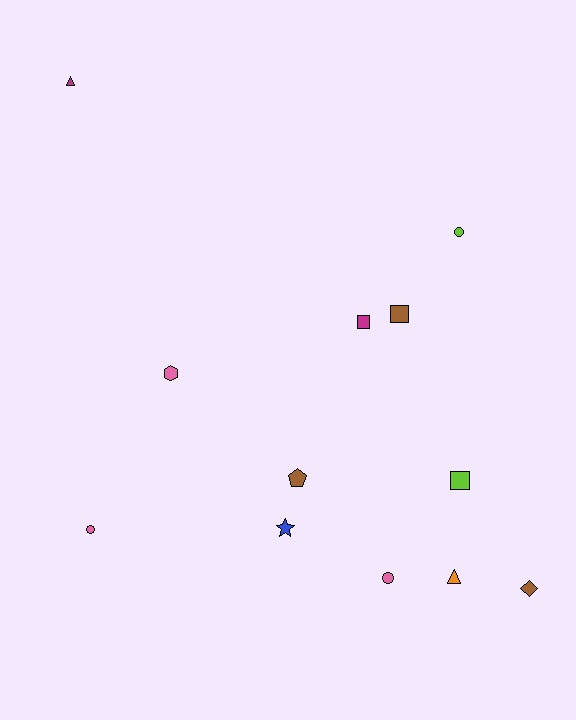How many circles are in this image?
There are 3 circles.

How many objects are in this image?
There are 12 objects.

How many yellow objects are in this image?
There are no yellow objects.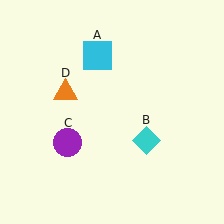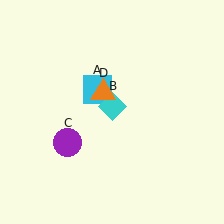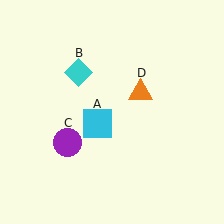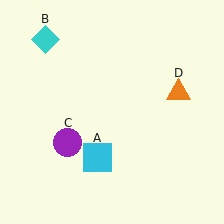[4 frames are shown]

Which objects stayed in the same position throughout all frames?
Purple circle (object C) remained stationary.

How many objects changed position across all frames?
3 objects changed position: cyan square (object A), cyan diamond (object B), orange triangle (object D).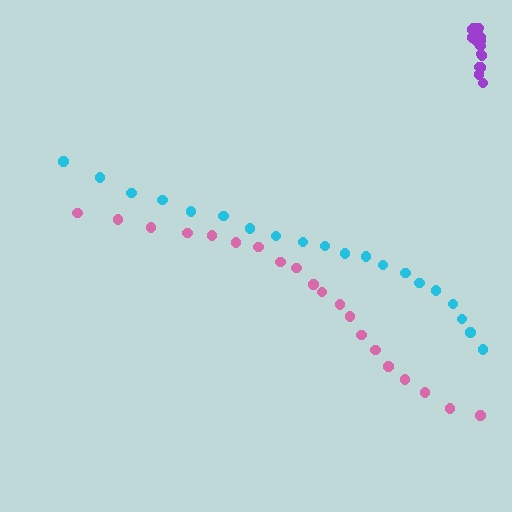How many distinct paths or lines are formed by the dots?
There are 3 distinct paths.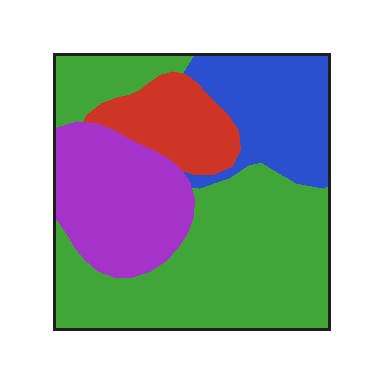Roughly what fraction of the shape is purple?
Purple takes up about one fifth (1/5) of the shape.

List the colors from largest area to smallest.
From largest to smallest: green, purple, blue, red.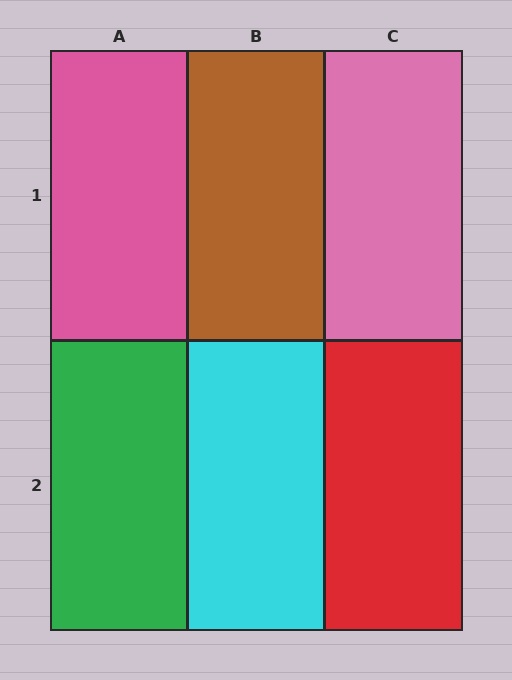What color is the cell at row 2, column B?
Cyan.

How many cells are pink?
2 cells are pink.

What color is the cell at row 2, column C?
Red.